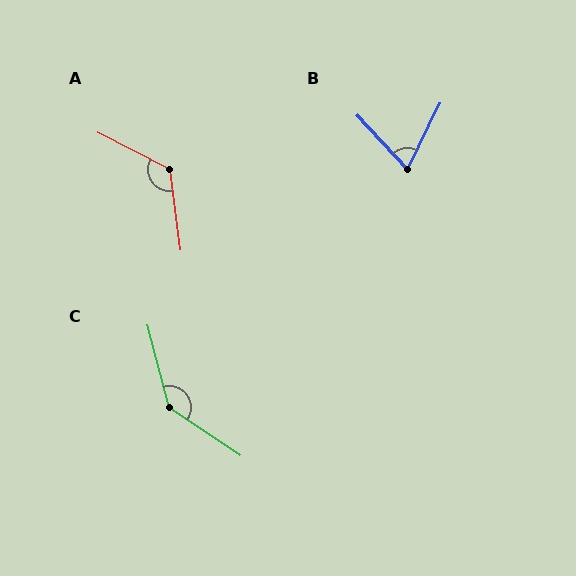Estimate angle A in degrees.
Approximately 124 degrees.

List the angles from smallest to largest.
B (69°), A (124°), C (139°).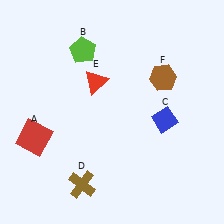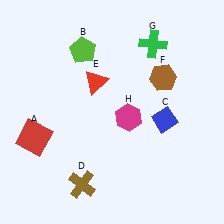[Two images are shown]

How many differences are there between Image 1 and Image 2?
There are 2 differences between the two images.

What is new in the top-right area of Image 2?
A green cross (G) was added in the top-right area of Image 2.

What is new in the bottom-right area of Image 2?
A magenta hexagon (H) was added in the bottom-right area of Image 2.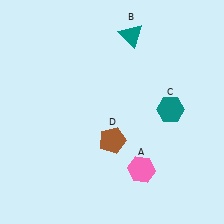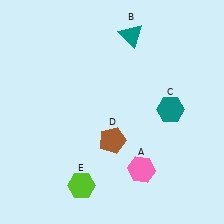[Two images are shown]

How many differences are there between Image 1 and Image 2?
There is 1 difference between the two images.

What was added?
A lime hexagon (E) was added in Image 2.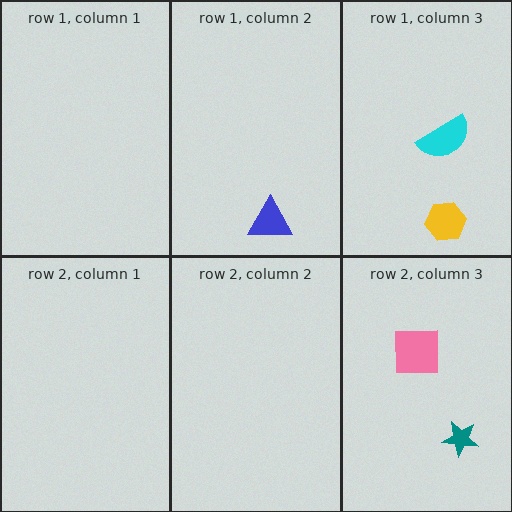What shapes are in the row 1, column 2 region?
The blue triangle.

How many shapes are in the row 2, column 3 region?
2.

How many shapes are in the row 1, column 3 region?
2.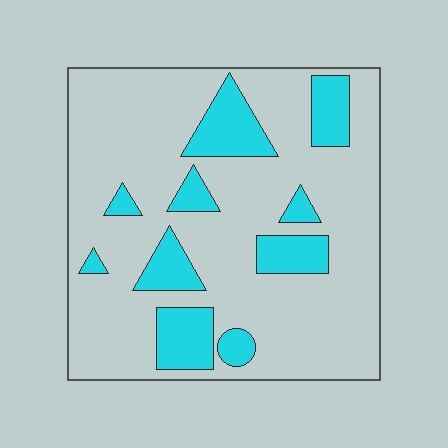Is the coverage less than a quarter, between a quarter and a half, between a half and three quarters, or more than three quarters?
Less than a quarter.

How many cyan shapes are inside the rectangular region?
10.